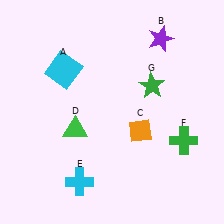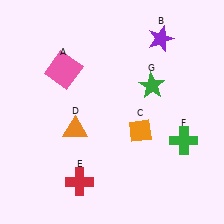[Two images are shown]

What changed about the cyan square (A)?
In Image 1, A is cyan. In Image 2, it changed to pink.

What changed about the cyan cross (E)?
In Image 1, E is cyan. In Image 2, it changed to red.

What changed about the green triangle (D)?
In Image 1, D is green. In Image 2, it changed to orange.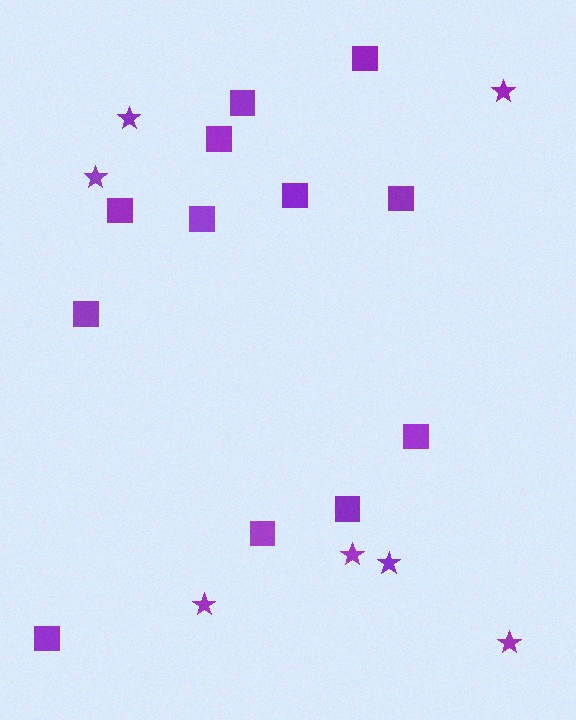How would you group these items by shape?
There are 2 groups: one group of stars (7) and one group of squares (12).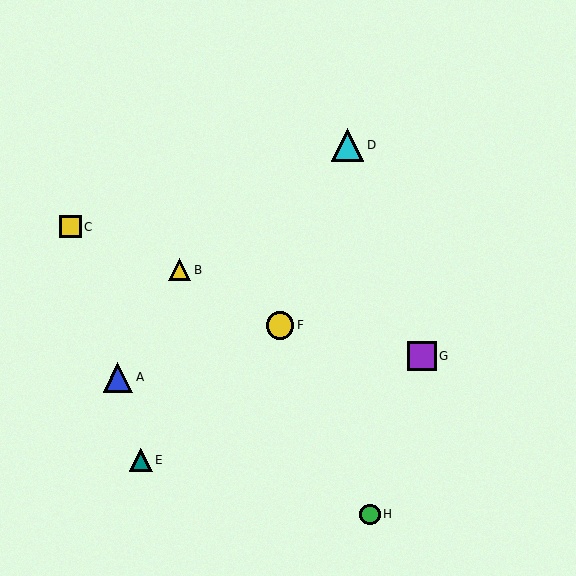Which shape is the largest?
The cyan triangle (labeled D) is the largest.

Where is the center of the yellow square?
The center of the yellow square is at (71, 227).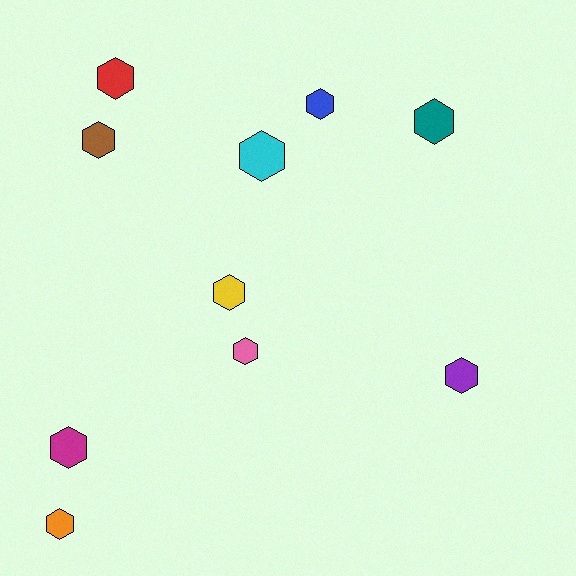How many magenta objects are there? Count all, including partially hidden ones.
There is 1 magenta object.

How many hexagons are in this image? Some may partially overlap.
There are 10 hexagons.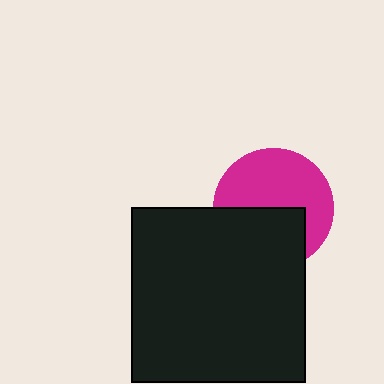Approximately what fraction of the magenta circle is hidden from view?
Roughly 42% of the magenta circle is hidden behind the black square.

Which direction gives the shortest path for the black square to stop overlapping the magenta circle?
Moving down gives the shortest separation.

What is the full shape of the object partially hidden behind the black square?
The partially hidden object is a magenta circle.